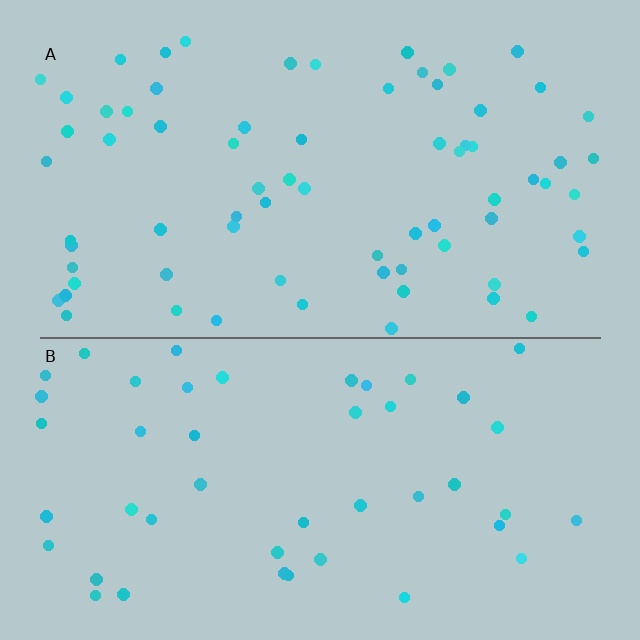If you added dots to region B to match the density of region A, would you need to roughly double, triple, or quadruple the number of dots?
Approximately double.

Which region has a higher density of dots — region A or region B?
A (the top).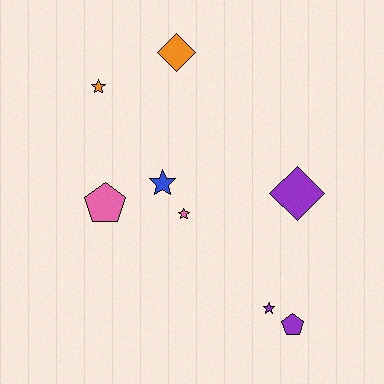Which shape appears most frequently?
Star, with 4 objects.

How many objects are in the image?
There are 8 objects.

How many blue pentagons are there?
There are no blue pentagons.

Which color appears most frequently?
Purple, with 3 objects.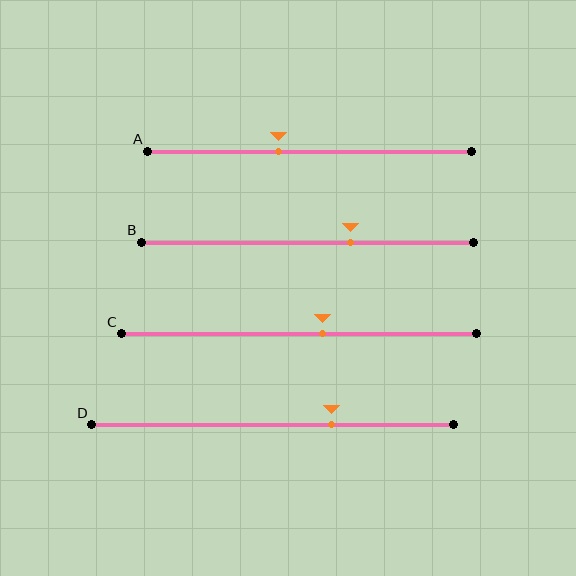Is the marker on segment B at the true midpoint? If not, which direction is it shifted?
No, the marker on segment B is shifted to the right by about 13% of the segment length.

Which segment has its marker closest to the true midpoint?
Segment C has its marker closest to the true midpoint.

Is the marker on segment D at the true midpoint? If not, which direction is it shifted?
No, the marker on segment D is shifted to the right by about 16% of the segment length.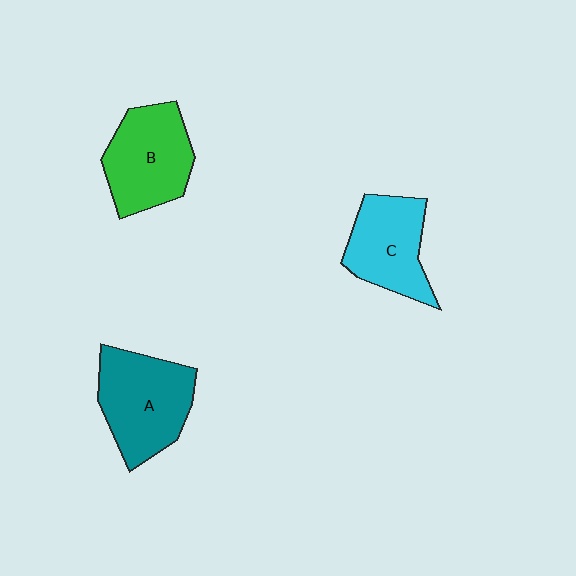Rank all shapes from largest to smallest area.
From largest to smallest: A (teal), B (green), C (cyan).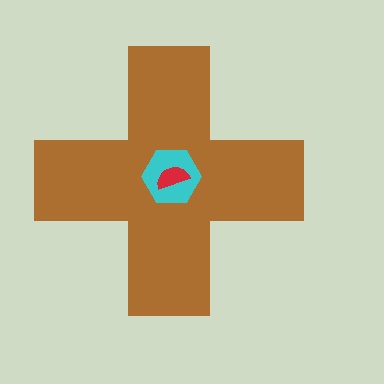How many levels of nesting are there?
3.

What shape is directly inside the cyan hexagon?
The red semicircle.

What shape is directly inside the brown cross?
The cyan hexagon.